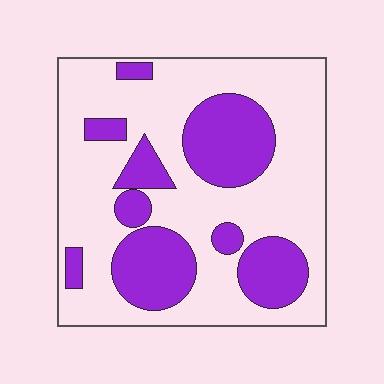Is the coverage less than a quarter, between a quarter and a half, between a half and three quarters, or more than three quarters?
Between a quarter and a half.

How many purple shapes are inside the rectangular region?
9.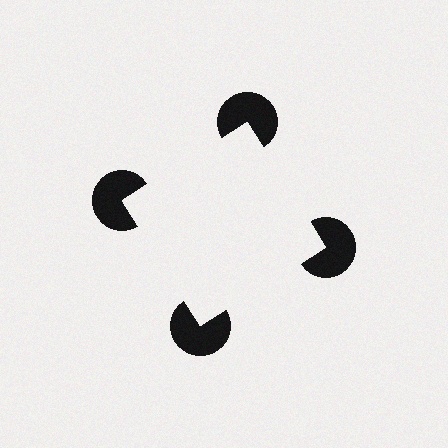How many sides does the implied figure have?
4 sides.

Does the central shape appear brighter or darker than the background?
It typically appears slightly brighter than the background, even though no actual brightness change is drawn.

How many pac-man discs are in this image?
There are 4 — one at each vertex of the illusory square.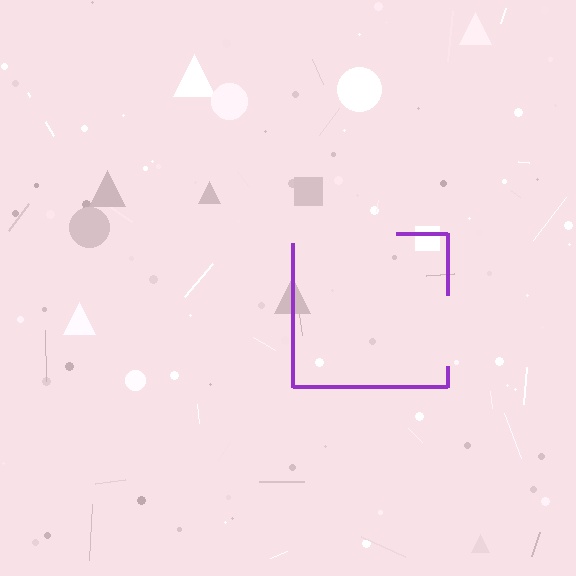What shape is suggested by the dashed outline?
The dashed outline suggests a square.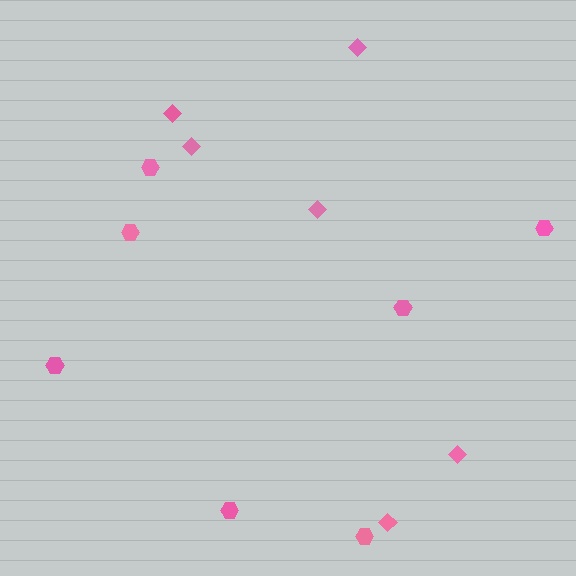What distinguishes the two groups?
There are 2 groups: one group of diamonds (6) and one group of hexagons (7).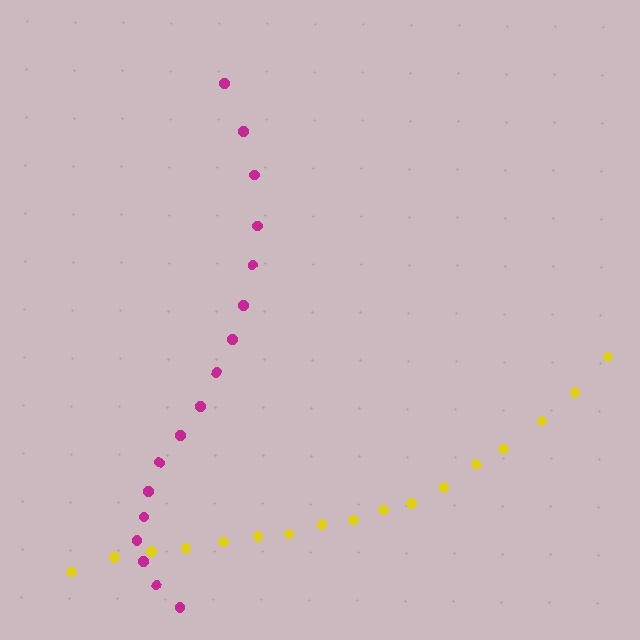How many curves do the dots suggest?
There are 2 distinct paths.